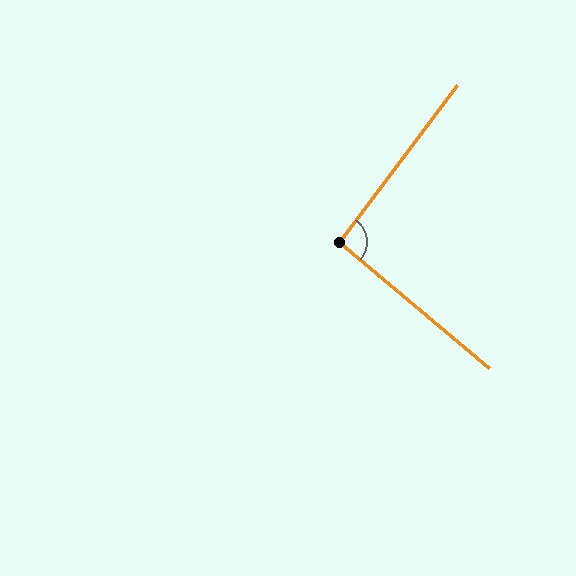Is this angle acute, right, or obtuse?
It is approximately a right angle.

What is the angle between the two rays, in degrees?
Approximately 93 degrees.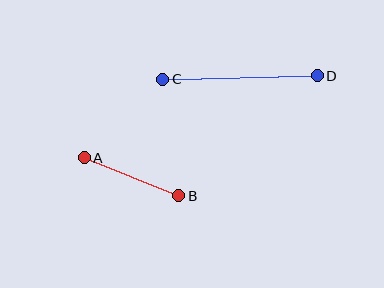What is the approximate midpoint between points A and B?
The midpoint is at approximately (131, 177) pixels.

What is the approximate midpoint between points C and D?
The midpoint is at approximately (240, 78) pixels.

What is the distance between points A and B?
The distance is approximately 102 pixels.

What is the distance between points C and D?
The distance is approximately 155 pixels.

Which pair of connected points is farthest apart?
Points C and D are farthest apart.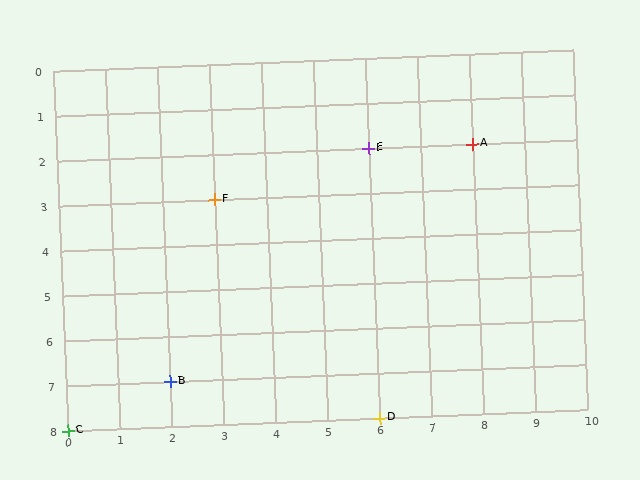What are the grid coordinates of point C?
Point C is at grid coordinates (0, 8).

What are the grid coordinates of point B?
Point B is at grid coordinates (2, 7).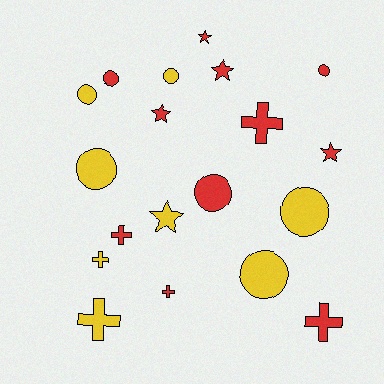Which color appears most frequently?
Red, with 11 objects.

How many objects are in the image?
There are 19 objects.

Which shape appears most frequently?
Circle, with 8 objects.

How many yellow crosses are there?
There are 2 yellow crosses.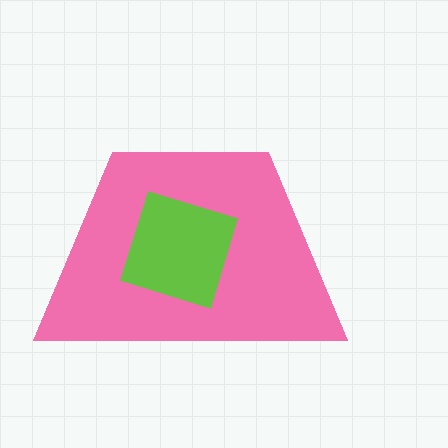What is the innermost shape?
The lime diamond.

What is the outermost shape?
The pink trapezoid.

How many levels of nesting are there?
2.